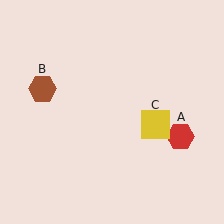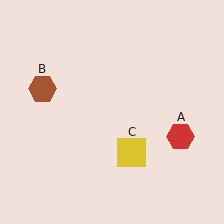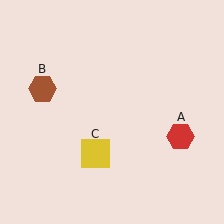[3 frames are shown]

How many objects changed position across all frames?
1 object changed position: yellow square (object C).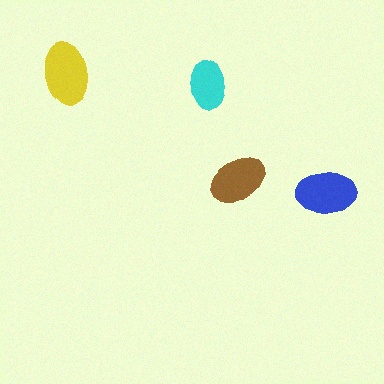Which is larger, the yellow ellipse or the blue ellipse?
The yellow one.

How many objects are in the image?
There are 4 objects in the image.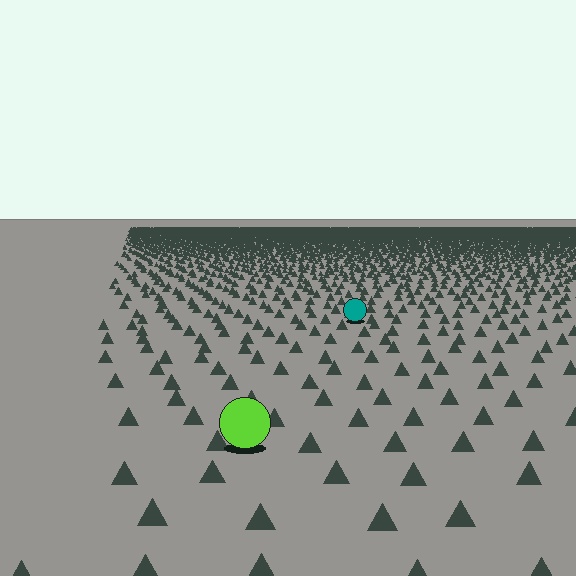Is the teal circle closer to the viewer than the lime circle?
No. The lime circle is closer — you can tell from the texture gradient: the ground texture is coarser near it.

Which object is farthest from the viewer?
The teal circle is farthest from the viewer. It appears smaller and the ground texture around it is denser.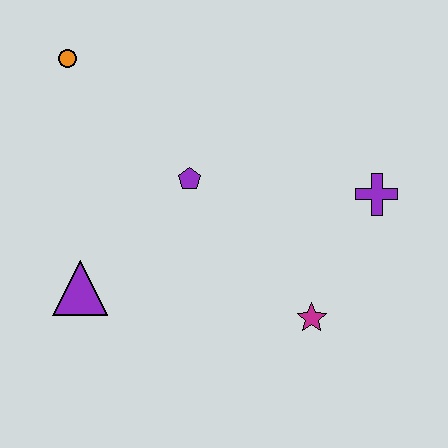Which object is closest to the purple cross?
The magenta star is closest to the purple cross.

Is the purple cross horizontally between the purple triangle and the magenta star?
No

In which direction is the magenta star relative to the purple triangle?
The magenta star is to the right of the purple triangle.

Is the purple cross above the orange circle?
No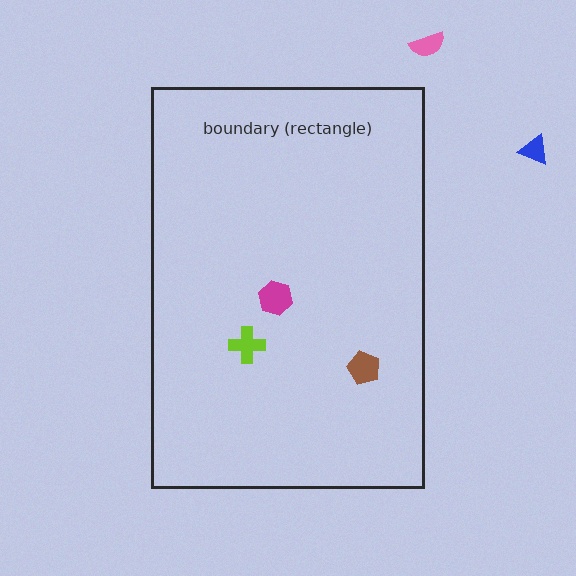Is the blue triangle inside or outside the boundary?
Outside.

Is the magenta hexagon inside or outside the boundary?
Inside.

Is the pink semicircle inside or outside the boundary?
Outside.